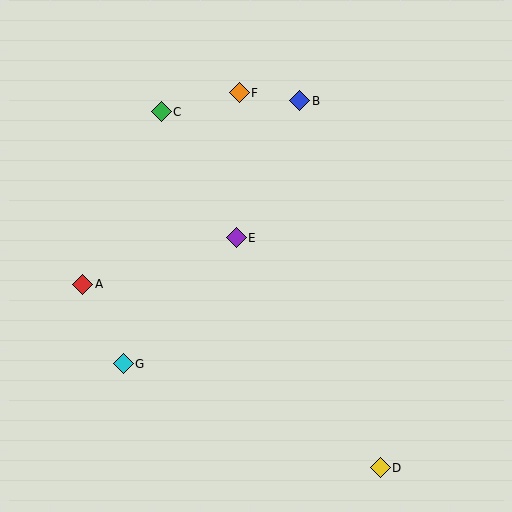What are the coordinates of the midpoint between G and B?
The midpoint between G and B is at (211, 232).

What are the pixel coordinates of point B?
Point B is at (300, 101).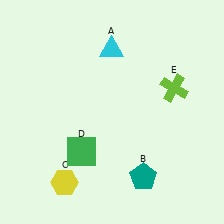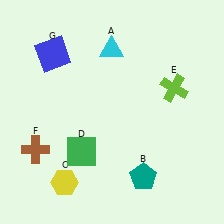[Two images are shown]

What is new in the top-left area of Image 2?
A blue square (G) was added in the top-left area of Image 2.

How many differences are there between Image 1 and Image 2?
There are 2 differences between the two images.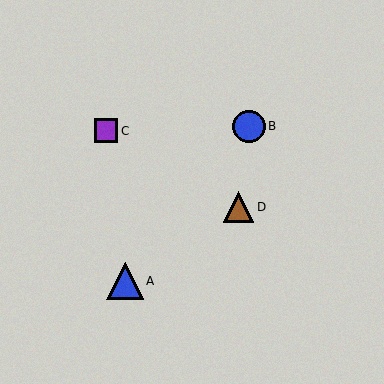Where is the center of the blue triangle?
The center of the blue triangle is at (125, 281).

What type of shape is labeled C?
Shape C is a purple square.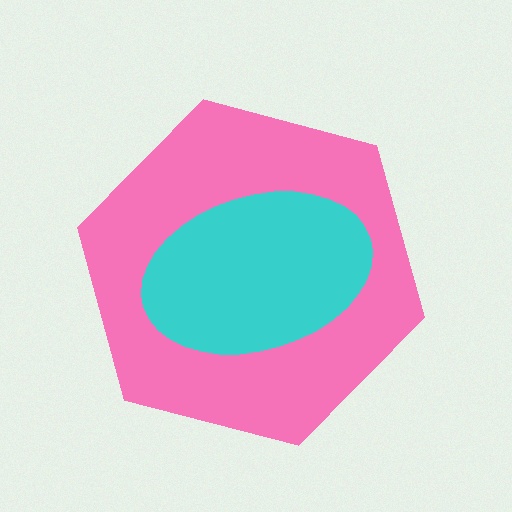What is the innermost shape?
The cyan ellipse.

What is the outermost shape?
The pink hexagon.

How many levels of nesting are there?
2.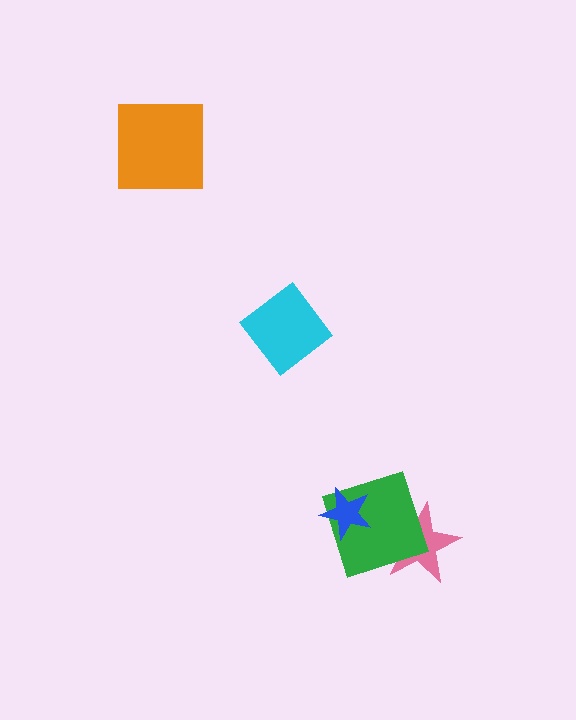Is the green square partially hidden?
Yes, it is partially covered by another shape.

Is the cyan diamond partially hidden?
No, no other shape covers it.